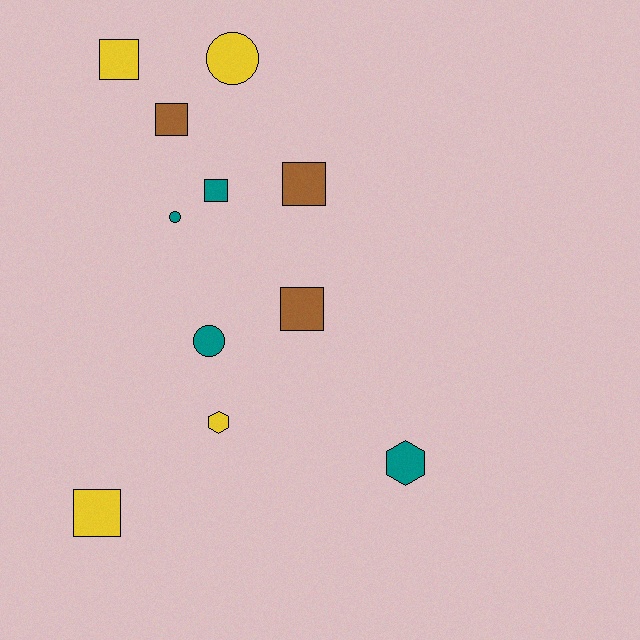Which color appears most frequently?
Yellow, with 4 objects.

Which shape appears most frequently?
Square, with 6 objects.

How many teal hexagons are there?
There is 1 teal hexagon.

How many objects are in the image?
There are 11 objects.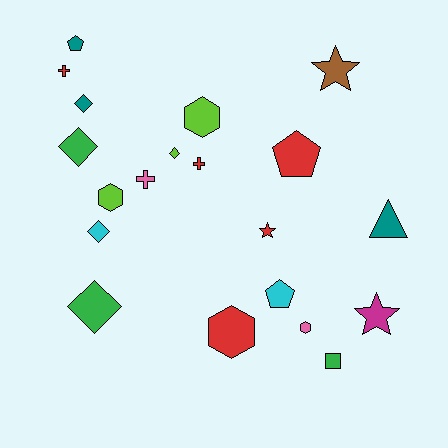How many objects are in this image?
There are 20 objects.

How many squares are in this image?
There is 1 square.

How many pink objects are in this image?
There are 2 pink objects.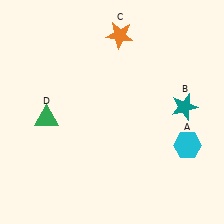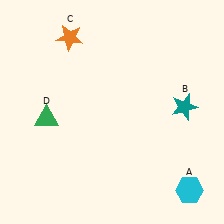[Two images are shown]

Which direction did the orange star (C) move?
The orange star (C) moved left.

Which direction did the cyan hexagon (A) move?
The cyan hexagon (A) moved down.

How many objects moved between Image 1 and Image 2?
2 objects moved between the two images.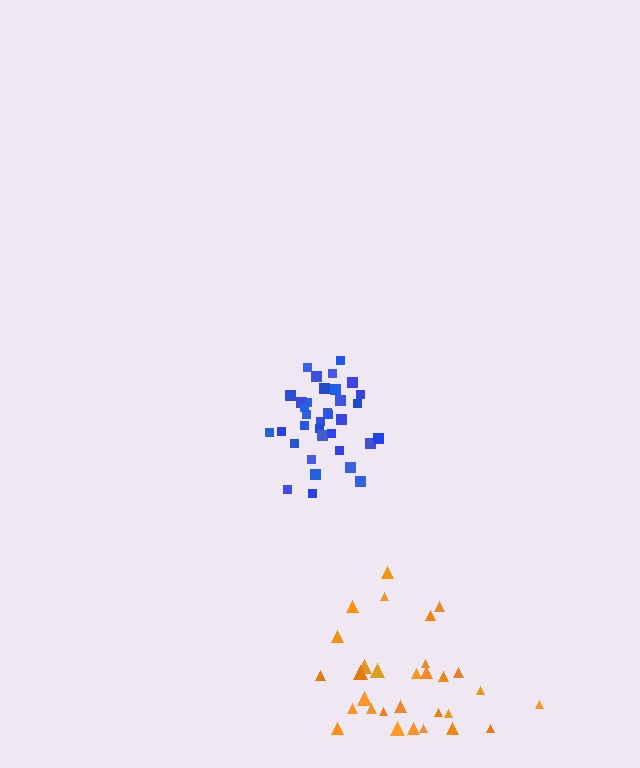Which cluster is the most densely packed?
Blue.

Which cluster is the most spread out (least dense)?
Orange.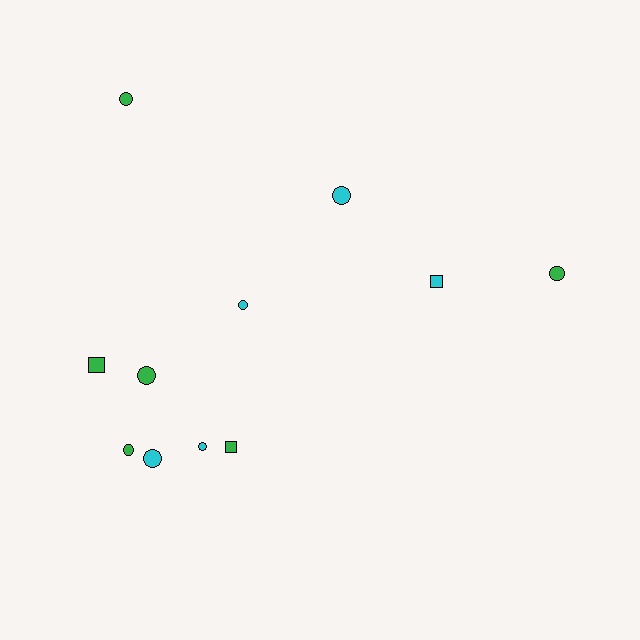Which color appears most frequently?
Green, with 6 objects.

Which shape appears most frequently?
Circle, with 8 objects.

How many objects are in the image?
There are 11 objects.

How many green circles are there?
There are 4 green circles.